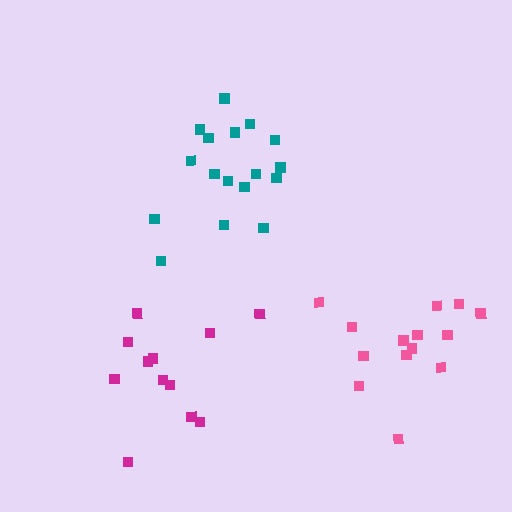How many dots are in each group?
Group 1: 14 dots, Group 2: 12 dots, Group 3: 17 dots (43 total).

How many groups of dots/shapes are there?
There are 3 groups.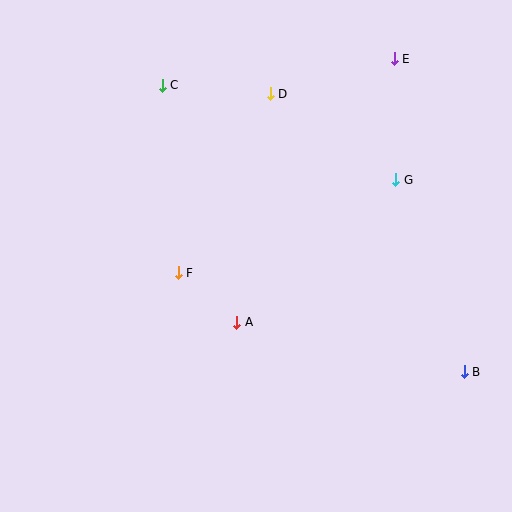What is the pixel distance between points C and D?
The distance between C and D is 109 pixels.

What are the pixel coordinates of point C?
Point C is at (162, 85).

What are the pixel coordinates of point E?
Point E is at (394, 59).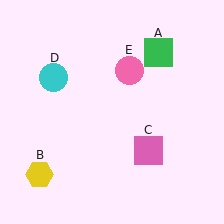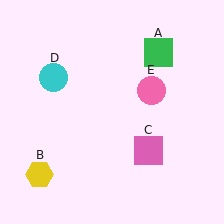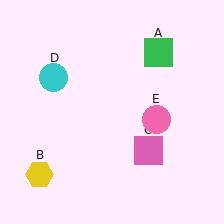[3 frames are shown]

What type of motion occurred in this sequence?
The pink circle (object E) rotated clockwise around the center of the scene.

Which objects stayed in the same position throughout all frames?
Green square (object A) and yellow hexagon (object B) and pink square (object C) and cyan circle (object D) remained stationary.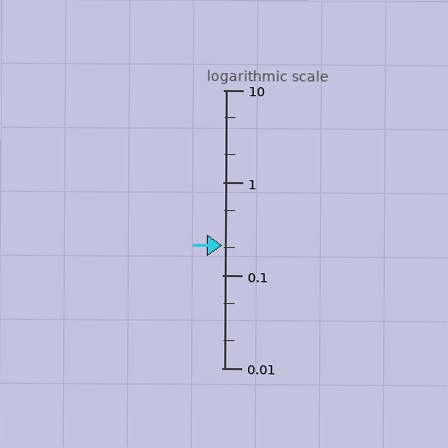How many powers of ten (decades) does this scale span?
The scale spans 3 decades, from 0.01 to 10.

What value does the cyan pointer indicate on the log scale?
The pointer indicates approximately 0.21.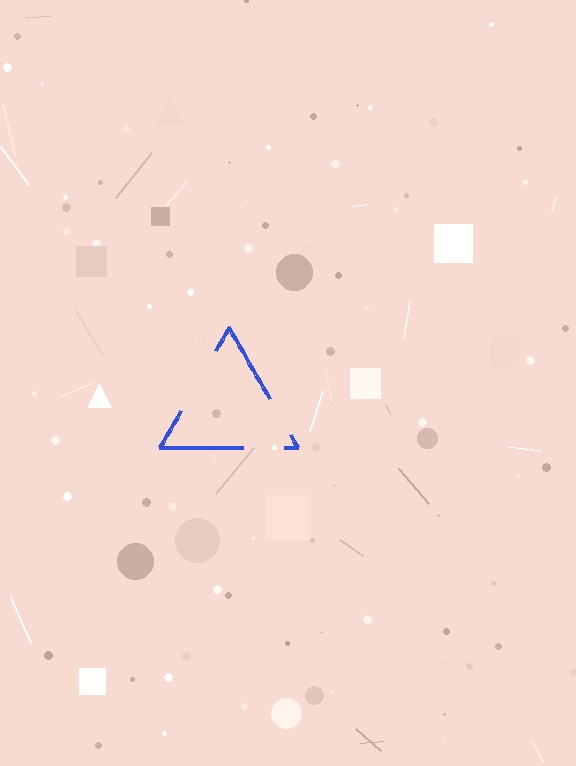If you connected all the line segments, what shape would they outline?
They would outline a triangle.